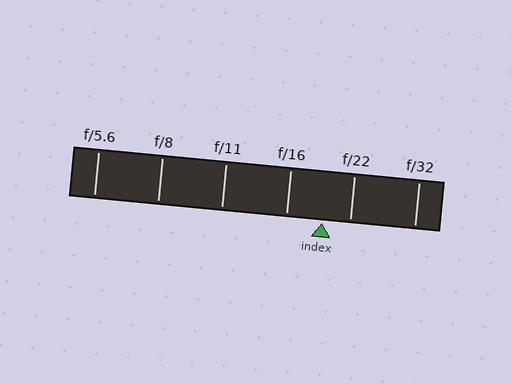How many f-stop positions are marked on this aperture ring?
There are 6 f-stop positions marked.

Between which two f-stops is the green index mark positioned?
The index mark is between f/16 and f/22.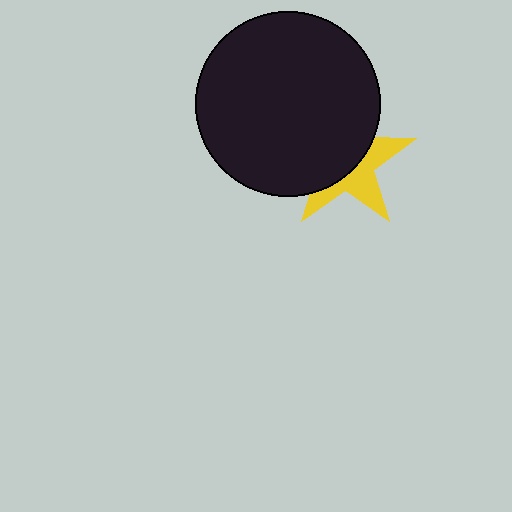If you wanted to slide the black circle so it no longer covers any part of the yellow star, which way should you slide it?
Slide it toward the upper-left — that is the most direct way to separate the two shapes.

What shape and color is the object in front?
The object in front is a black circle.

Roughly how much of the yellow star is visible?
A small part of it is visible (roughly 43%).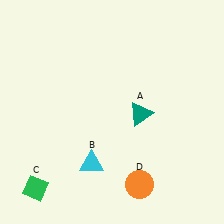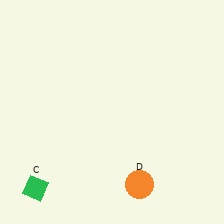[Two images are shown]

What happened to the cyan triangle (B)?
The cyan triangle (B) was removed in Image 2. It was in the bottom-left area of Image 1.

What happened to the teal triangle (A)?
The teal triangle (A) was removed in Image 2. It was in the bottom-right area of Image 1.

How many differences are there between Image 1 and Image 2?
There are 2 differences between the two images.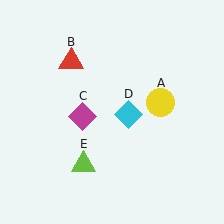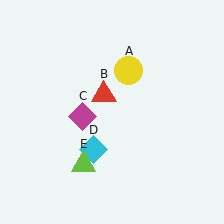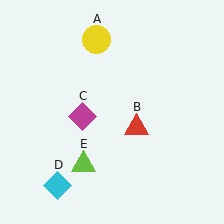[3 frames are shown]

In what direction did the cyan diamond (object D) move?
The cyan diamond (object D) moved down and to the left.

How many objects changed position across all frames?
3 objects changed position: yellow circle (object A), red triangle (object B), cyan diamond (object D).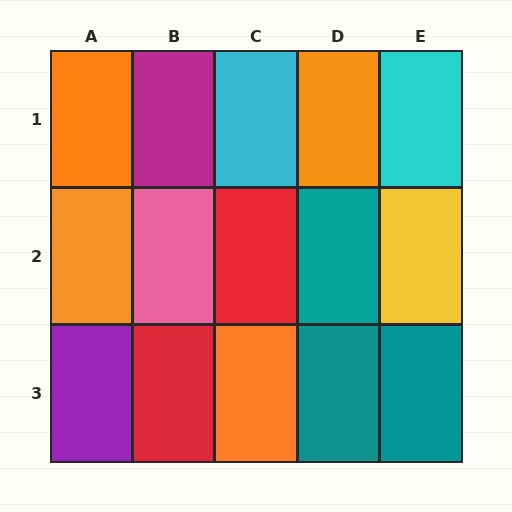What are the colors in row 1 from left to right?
Orange, magenta, cyan, orange, cyan.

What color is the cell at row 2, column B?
Pink.